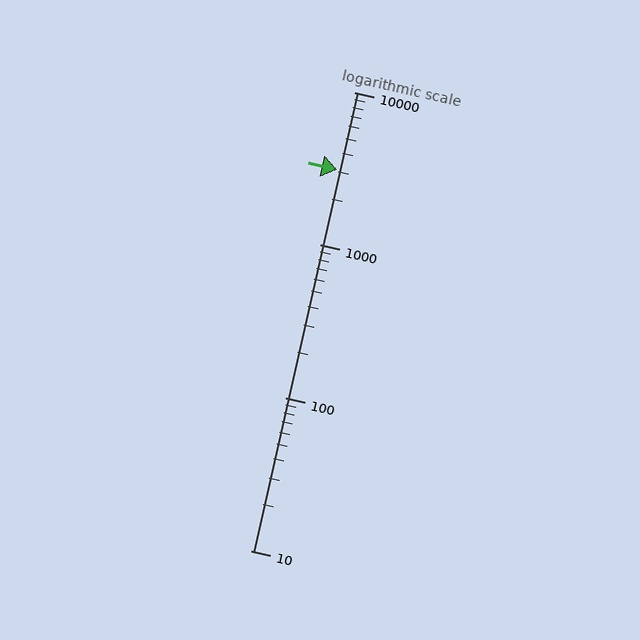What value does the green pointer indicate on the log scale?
The pointer indicates approximately 3100.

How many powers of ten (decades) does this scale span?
The scale spans 3 decades, from 10 to 10000.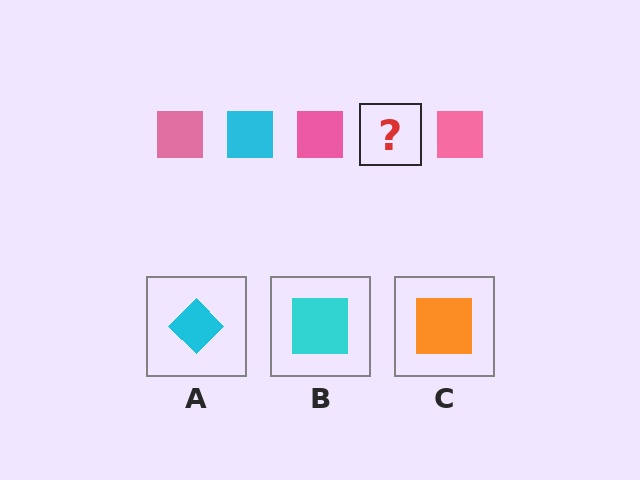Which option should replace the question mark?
Option B.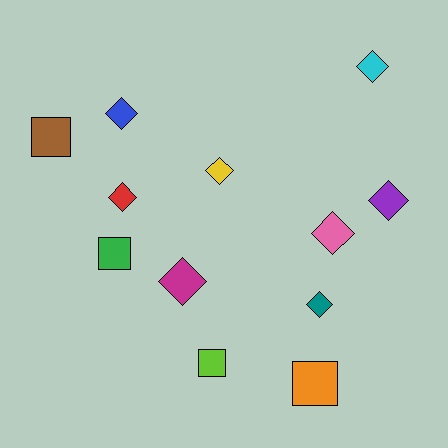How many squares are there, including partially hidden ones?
There are 4 squares.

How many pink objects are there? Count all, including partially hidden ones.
There is 1 pink object.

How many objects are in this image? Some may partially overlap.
There are 12 objects.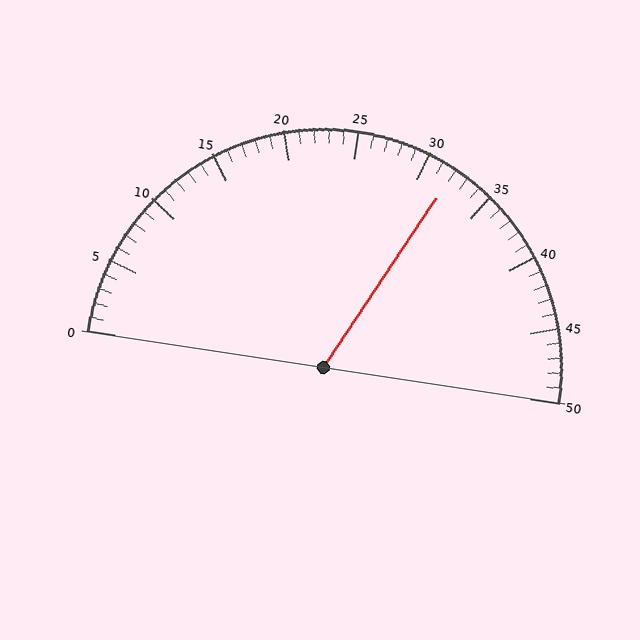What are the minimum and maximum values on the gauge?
The gauge ranges from 0 to 50.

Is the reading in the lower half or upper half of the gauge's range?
The reading is in the upper half of the range (0 to 50).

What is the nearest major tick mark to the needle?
The nearest major tick mark is 30.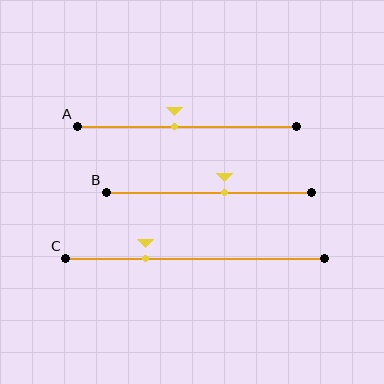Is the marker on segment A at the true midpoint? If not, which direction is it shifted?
No, the marker on segment A is shifted to the left by about 6% of the segment length.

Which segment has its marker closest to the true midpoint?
Segment A has its marker closest to the true midpoint.